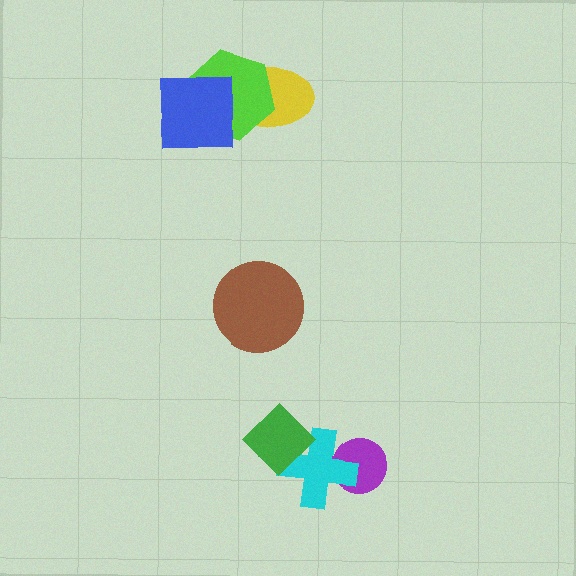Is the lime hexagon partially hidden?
Yes, it is partially covered by another shape.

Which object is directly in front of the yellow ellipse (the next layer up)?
The lime hexagon is directly in front of the yellow ellipse.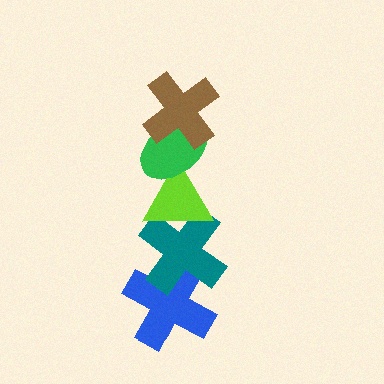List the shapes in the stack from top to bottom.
From top to bottom: the brown cross, the green ellipse, the lime triangle, the teal cross, the blue cross.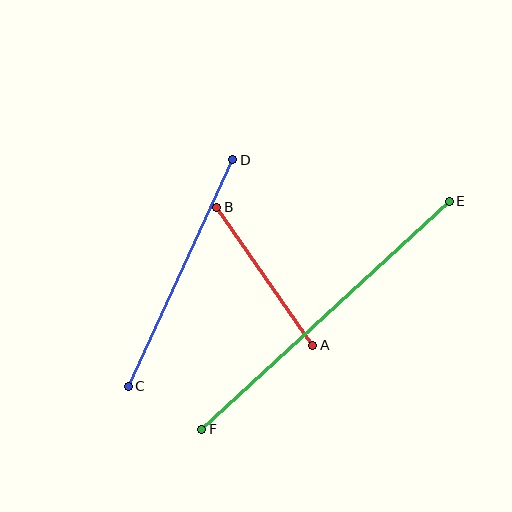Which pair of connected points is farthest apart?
Points E and F are farthest apart.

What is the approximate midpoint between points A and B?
The midpoint is at approximately (265, 276) pixels.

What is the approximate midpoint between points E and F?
The midpoint is at approximately (325, 315) pixels.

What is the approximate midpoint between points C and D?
The midpoint is at approximately (180, 273) pixels.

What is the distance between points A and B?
The distance is approximately 168 pixels.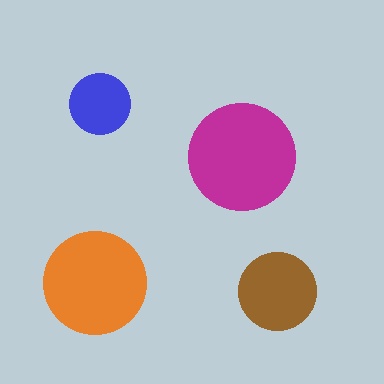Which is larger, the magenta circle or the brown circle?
The magenta one.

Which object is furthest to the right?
The brown circle is rightmost.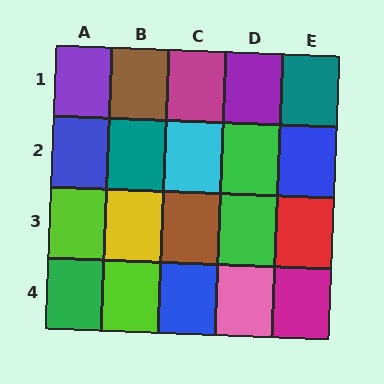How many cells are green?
3 cells are green.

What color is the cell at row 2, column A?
Blue.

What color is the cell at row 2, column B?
Teal.